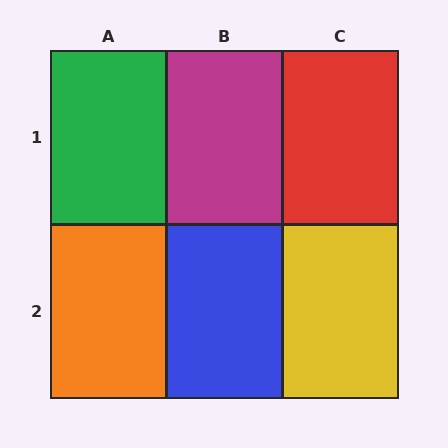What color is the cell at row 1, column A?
Green.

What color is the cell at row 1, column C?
Red.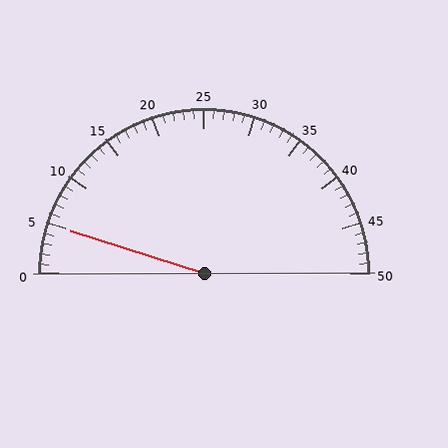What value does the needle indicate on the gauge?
The needle indicates approximately 5.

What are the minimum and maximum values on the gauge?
The gauge ranges from 0 to 50.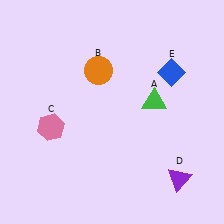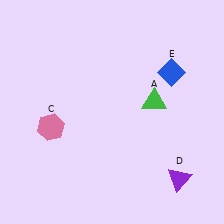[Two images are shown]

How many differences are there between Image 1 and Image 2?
There is 1 difference between the two images.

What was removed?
The orange circle (B) was removed in Image 2.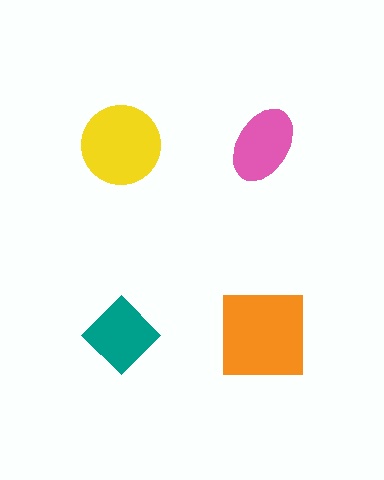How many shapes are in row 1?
2 shapes.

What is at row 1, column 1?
A yellow circle.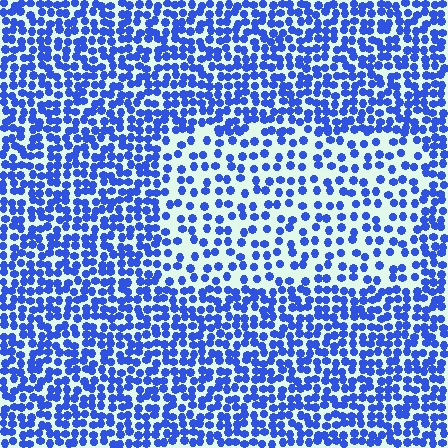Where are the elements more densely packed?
The elements are more densely packed outside the rectangle boundary.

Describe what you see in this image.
The image contains small blue elements arranged at two different densities. A rectangle-shaped region is visible where the elements are less densely packed than the surrounding area.